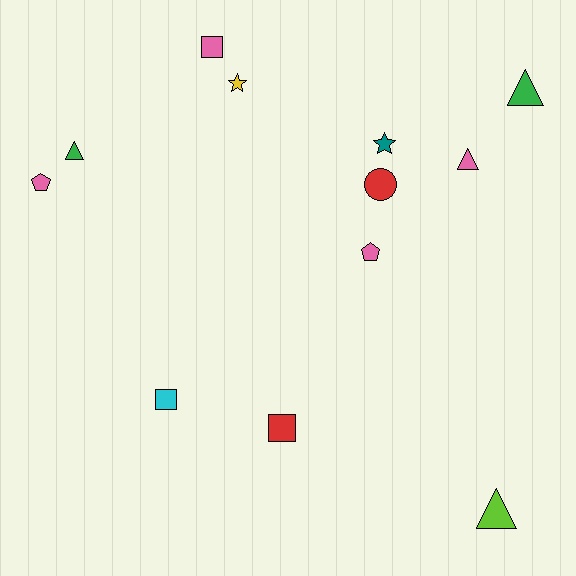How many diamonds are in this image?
There are no diamonds.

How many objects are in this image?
There are 12 objects.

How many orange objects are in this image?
There are no orange objects.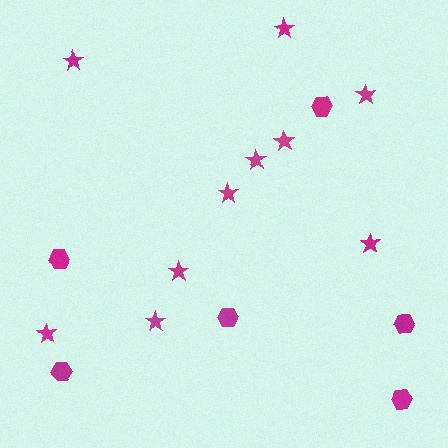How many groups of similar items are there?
There are 2 groups: one group of hexagons (6) and one group of stars (10).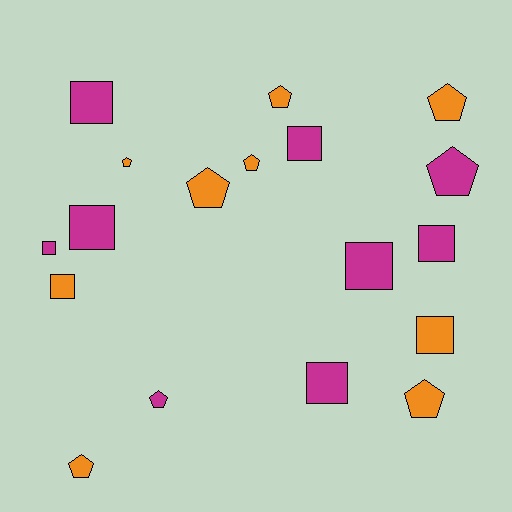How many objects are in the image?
There are 18 objects.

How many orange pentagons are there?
There are 7 orange pentagons.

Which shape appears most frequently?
Pentagon, with 9 objects.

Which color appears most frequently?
Magenta, with 9 objects.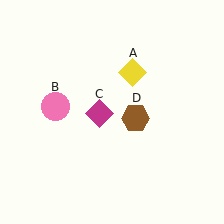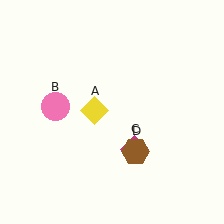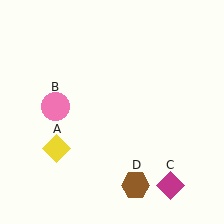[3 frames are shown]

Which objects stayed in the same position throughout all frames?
Pink circle (object B) remained stationary.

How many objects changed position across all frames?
3 objects changed position: yellow diamond (object A), magenta diamond (object C), brown hexagon (object D).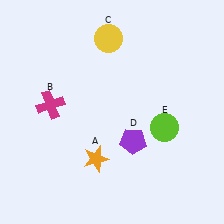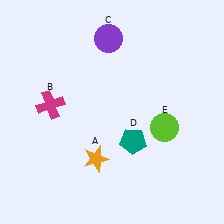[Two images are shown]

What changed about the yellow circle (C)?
In Image 1, C is yellow. In Image 2, it changed to purple.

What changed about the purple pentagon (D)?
In Image 1, D is purple. In Image 2, it changed to teal.